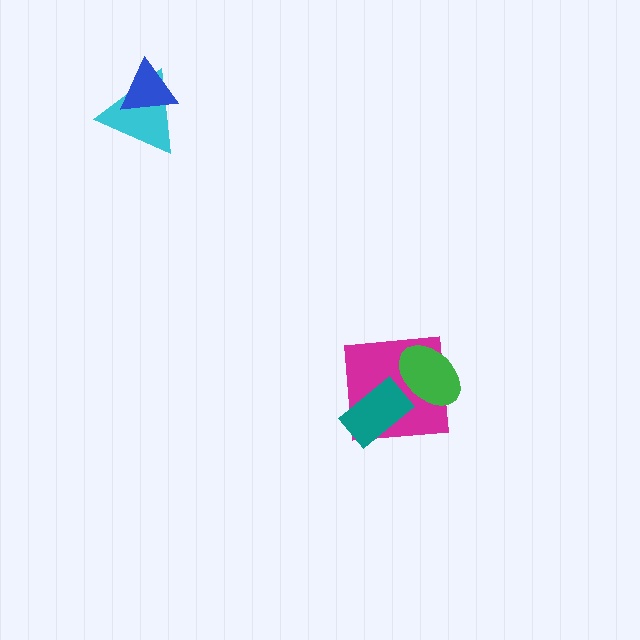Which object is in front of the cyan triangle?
The blue triangle is in front of the cyan triangle.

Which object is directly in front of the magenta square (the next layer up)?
The teal rectangle is directly in front of the magenta square.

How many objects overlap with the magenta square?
2 objects overlap with the magenta square.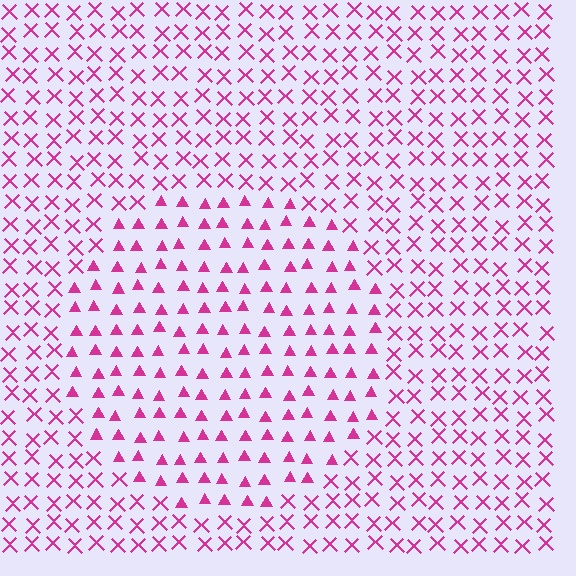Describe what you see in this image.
The image is filled with small magenta elements arranged in a uniform grid. A circle-shaped region contains triangles, while the surrounding area contains X marks. The boundary is defined purely by the change in element shape.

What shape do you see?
I see a circle.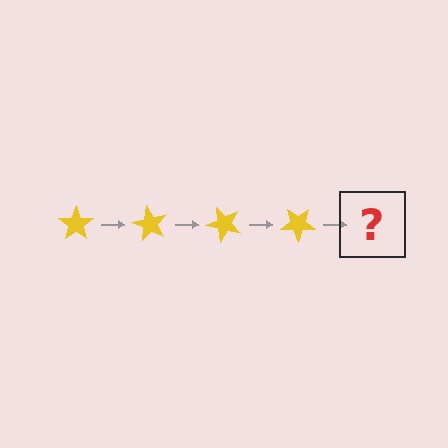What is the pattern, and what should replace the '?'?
The pattern is that the star rotates 60 degrees each step. The '?' should be a yellow star rotated 240 degrees.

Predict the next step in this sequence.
The next step is a yellow star rotated 240 degrees.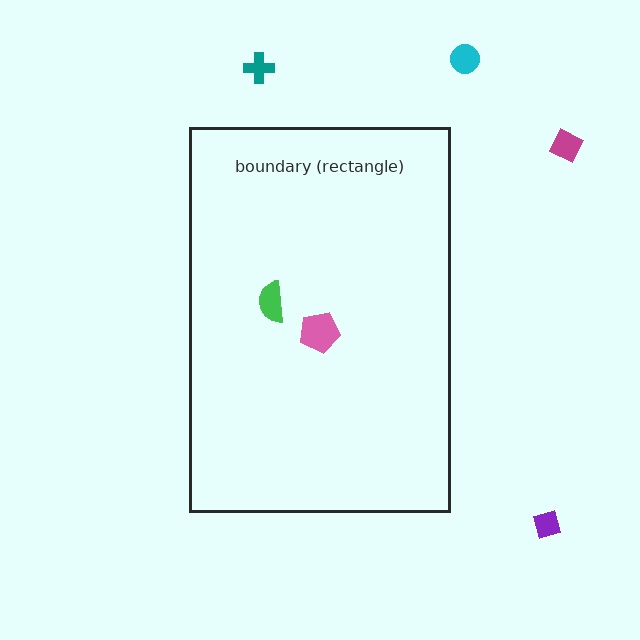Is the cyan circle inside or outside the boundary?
Outside.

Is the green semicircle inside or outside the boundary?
Inside.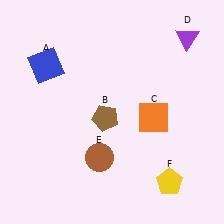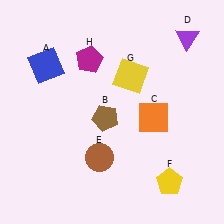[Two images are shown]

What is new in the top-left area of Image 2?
A magenta pentagon (H) was added in the top-left area of Image 2.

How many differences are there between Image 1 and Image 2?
There are 2 differences between the two images.